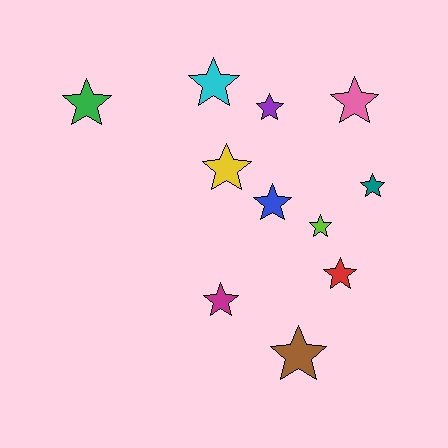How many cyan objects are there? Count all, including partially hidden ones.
There is 1 cyan object.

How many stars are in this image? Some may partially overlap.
There are 11 stars.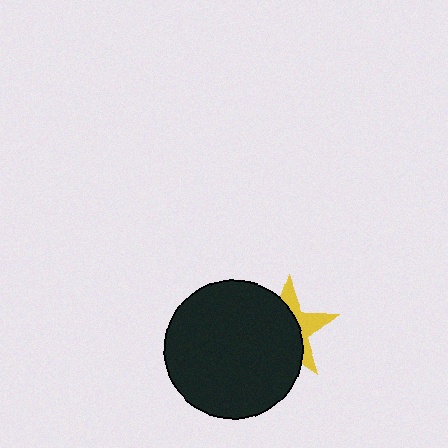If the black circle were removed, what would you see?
You would see the complete yellow star.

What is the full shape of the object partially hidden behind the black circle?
The partially hidden object is a yellow star.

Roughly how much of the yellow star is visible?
A small part of it is visible (roughly 36%).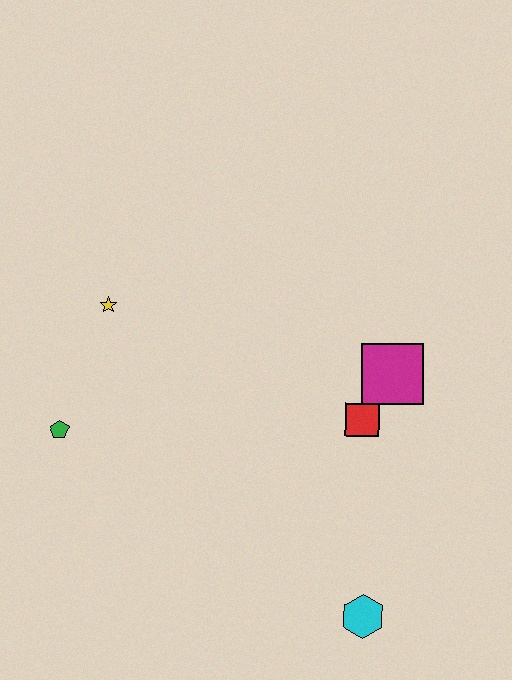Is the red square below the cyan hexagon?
No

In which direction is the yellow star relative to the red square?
The yellow star is to the left of the red square.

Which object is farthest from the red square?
The green pentagon is farthest from the red square.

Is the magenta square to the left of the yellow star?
No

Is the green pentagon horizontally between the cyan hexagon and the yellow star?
No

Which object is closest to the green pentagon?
The yellow star is closest to the green pentagon.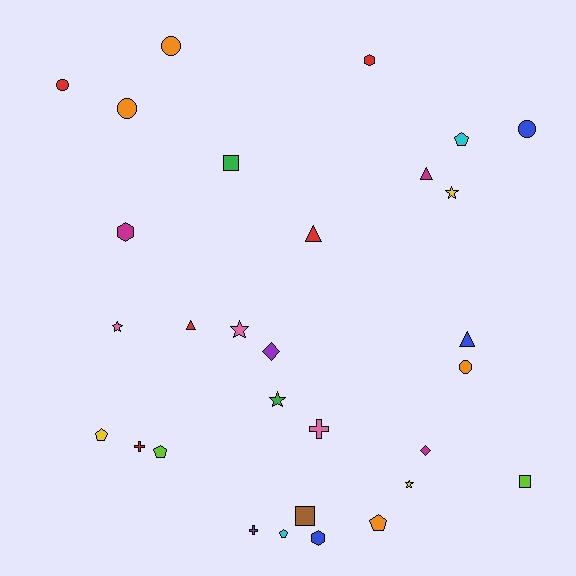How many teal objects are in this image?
There are no teal objects.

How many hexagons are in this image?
There are 3 hexagons.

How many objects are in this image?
There are 30 objects.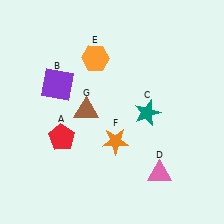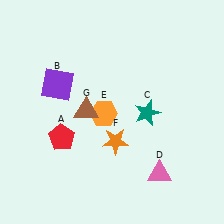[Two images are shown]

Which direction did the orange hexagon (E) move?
The orange hexagon (E) moved down.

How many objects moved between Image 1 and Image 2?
1 object moved between the two images.